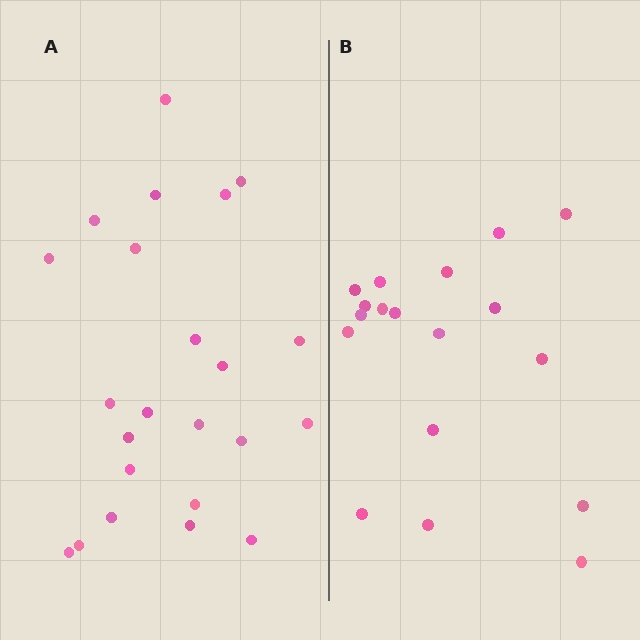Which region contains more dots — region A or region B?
Region A (the left region) has more dots.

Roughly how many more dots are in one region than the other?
Region A has about 5 more dots than region B.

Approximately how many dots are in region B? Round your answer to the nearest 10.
About 20 dots. (The exact count is 18, which rounds to 20.)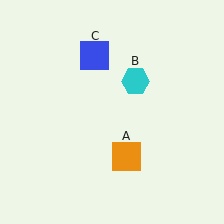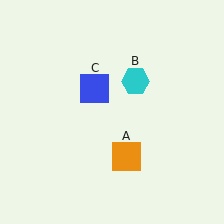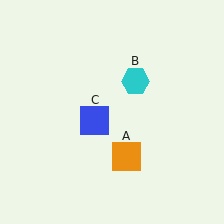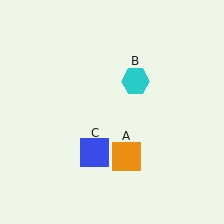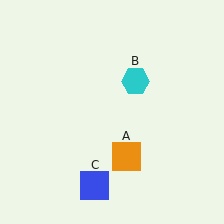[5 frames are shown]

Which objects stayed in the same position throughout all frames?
Orange square (object A) and cyan hexagon (object B) remained stationary.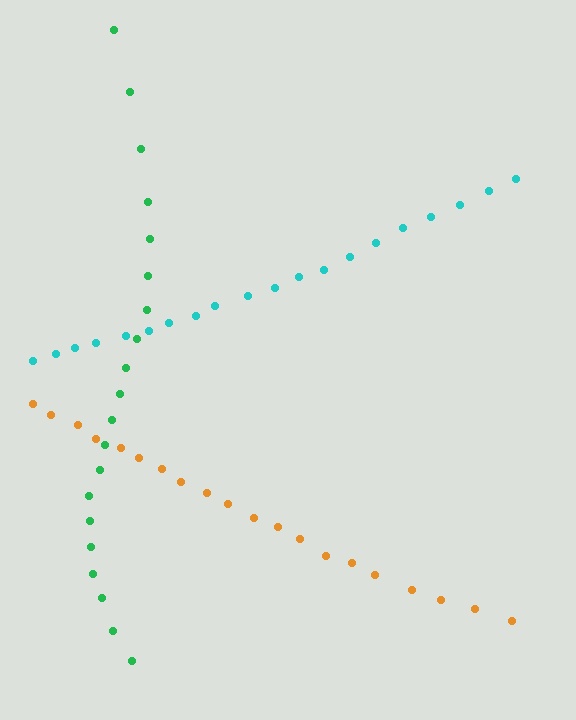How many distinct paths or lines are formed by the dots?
There are 3 distinct paths.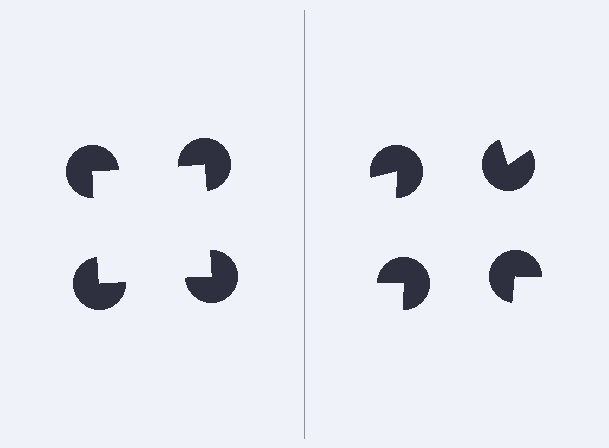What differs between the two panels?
The pac-man discs are positioned identically on both sides; only the wedge orientations differ. On the left they align to a square; on the right they are misaligned.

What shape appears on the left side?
An illusory square.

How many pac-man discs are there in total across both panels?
8 — 4 on each side.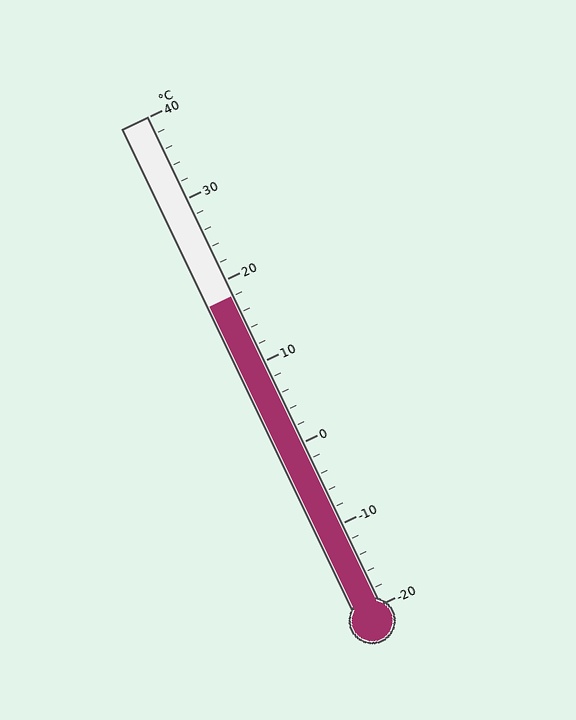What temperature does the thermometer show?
The thermometer shows approximately 18°C.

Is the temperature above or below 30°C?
The temperature is below 30°C.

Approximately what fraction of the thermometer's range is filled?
The thermometer is filled to approximately 65% of its range.